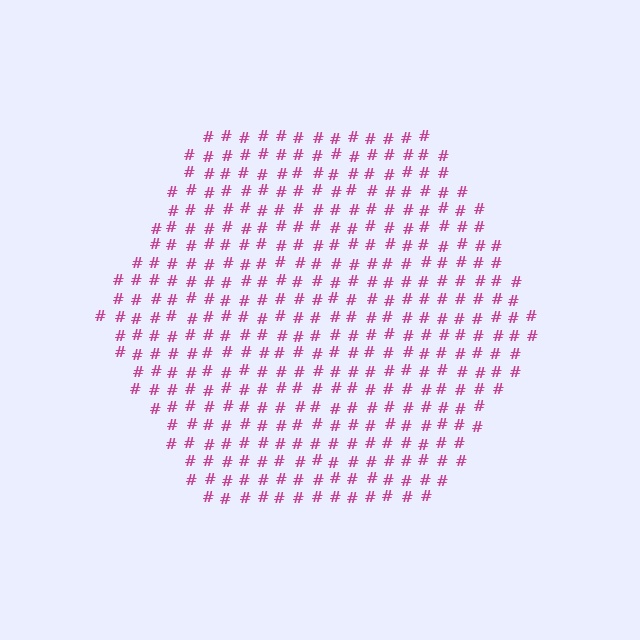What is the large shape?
The large shape is a hexagon.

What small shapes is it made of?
It is made of small hash symbols.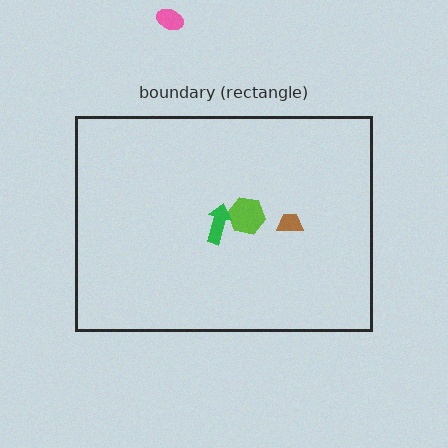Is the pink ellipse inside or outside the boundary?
Outside.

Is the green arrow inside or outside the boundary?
Inside.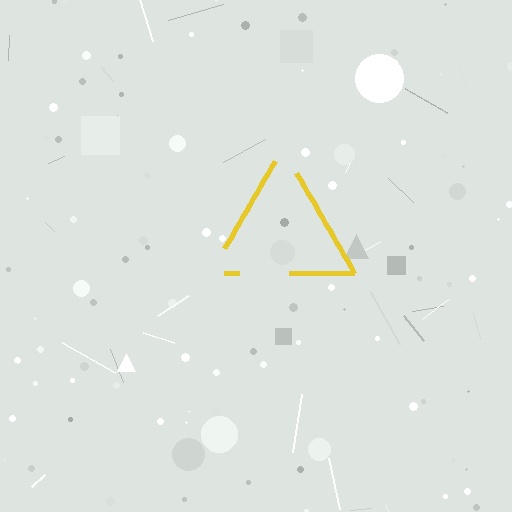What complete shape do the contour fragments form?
The contour fragments form a triangle.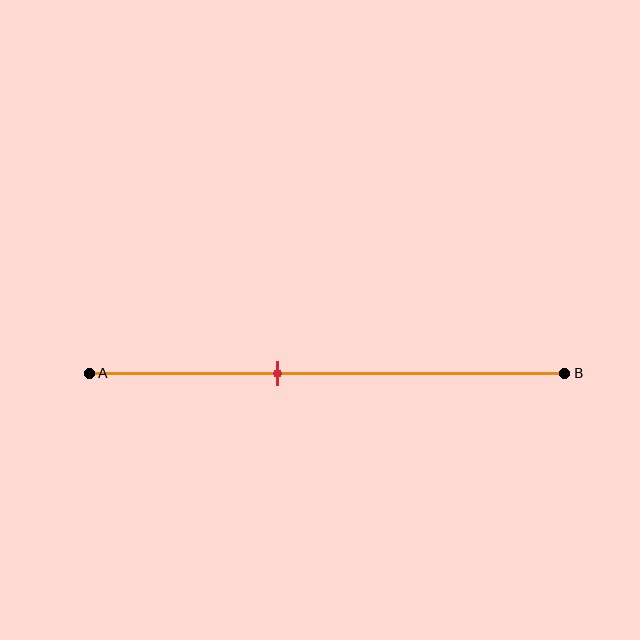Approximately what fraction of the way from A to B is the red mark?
The red mark is approximately 40% of the way from A to B.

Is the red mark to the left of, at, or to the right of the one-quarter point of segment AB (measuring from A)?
The red mark is to the right of the one-quarter point of segment AB.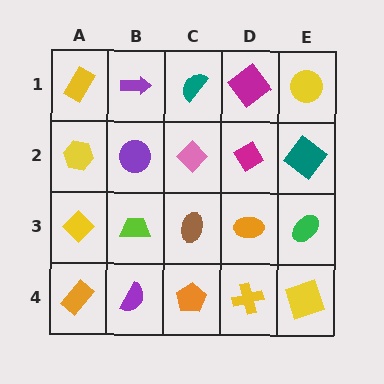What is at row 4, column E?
A yellow square.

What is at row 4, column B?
A purple semicircle.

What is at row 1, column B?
A purple arrow.